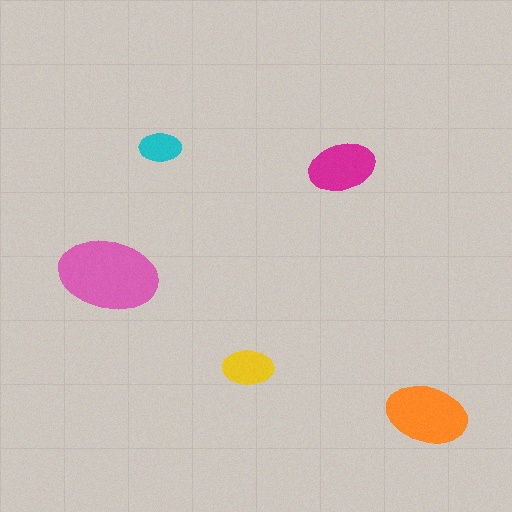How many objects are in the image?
There are 5 objects in the image.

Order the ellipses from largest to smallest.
the pink one, the orange one, the magenta one, the yellow one, the cyan one.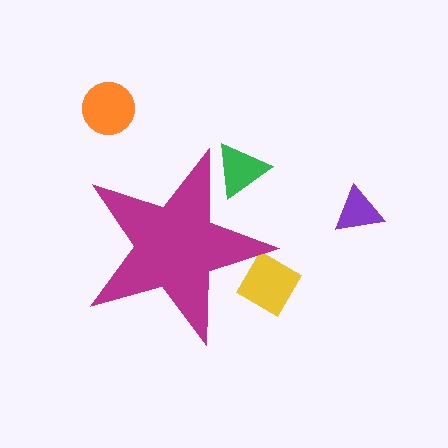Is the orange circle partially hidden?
No, the orange circle is fully visible.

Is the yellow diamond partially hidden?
Yes, the yellow diamond is partially hidden behind the magenta star.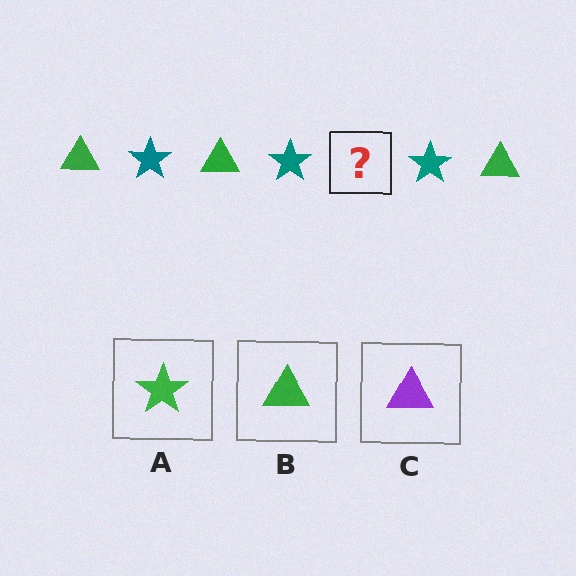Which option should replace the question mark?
Option B.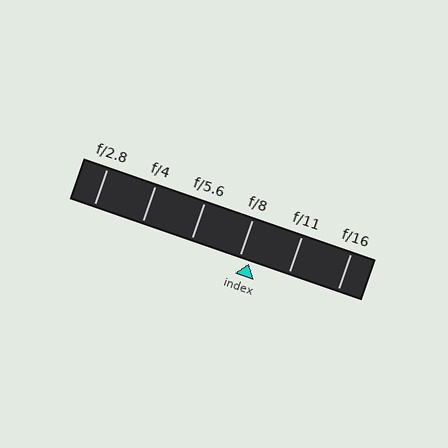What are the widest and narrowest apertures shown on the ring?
The widest aperture shown is f/2.8 and the narrowest is f/16.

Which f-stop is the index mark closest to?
The index mark is closest to f/8.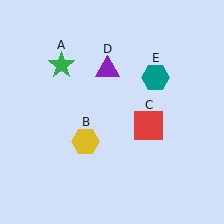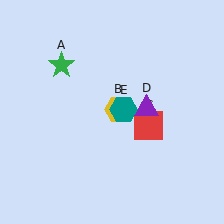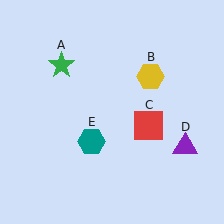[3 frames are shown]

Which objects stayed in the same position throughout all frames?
Green star (object A) and red square (object C) remained stationary.